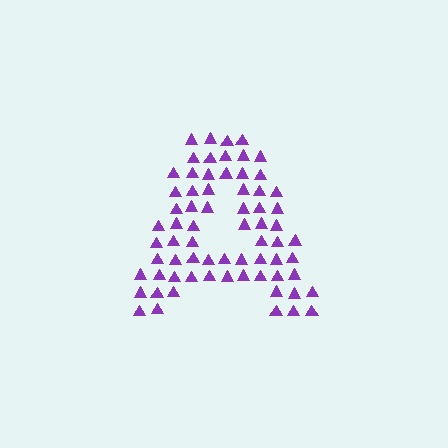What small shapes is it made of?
It is made of small triangles.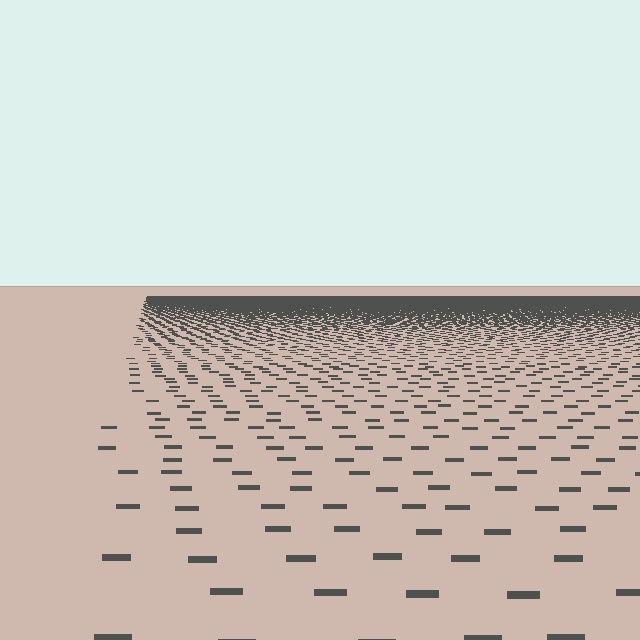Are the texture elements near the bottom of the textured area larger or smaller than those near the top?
Larger. Near the bottom, elements are closer to the viewer and appear at a bigger on-screen size.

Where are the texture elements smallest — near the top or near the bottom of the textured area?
Near the top.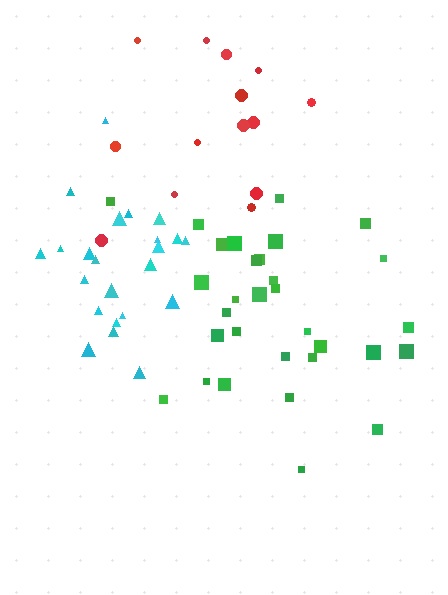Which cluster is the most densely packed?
Cyan.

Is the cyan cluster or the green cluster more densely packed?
Cyan.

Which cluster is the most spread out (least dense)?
Red.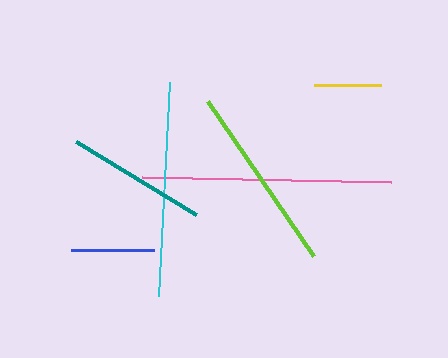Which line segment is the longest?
The pink line is the longest at approximately 250 pixels.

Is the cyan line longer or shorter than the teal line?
The cyan line is longer than the teal line.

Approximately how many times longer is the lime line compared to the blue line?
The lime line is approximately 2.3 times the length of the blue line.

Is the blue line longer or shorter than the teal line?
The teal line is longer than the blue line.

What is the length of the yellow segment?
The yellow segment is approximately 67 pixels long.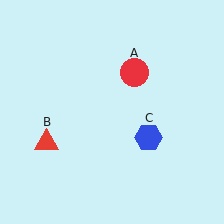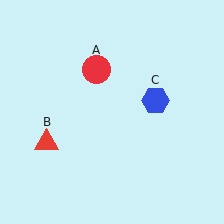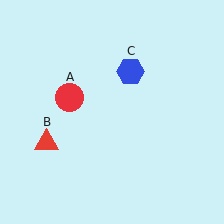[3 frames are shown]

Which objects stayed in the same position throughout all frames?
Red triangle (object B) remained stationary.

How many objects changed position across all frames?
2 objects changed position: red circle (object A), blue hexagon (object C).